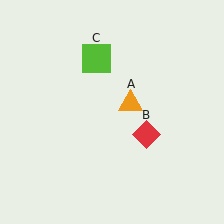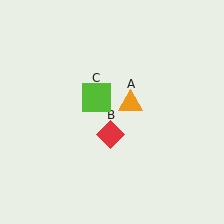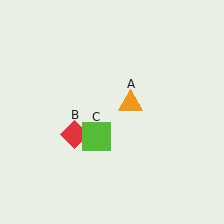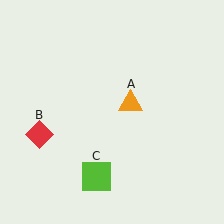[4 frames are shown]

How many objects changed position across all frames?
2 objects changed position: red diamond (object B), lime square (object C).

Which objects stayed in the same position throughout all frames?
Orange triangle (object A) remained stationary.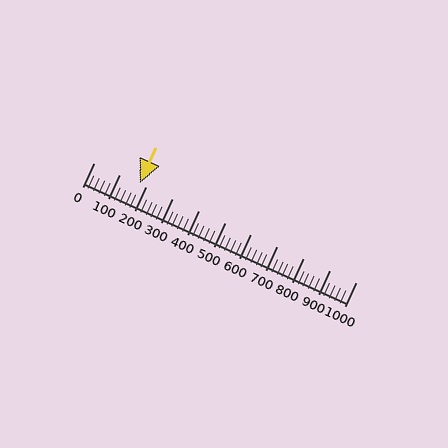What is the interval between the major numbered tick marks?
The major tick marks are spaced 100 units apart.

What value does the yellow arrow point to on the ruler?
The yellow arrow points to approximately 174.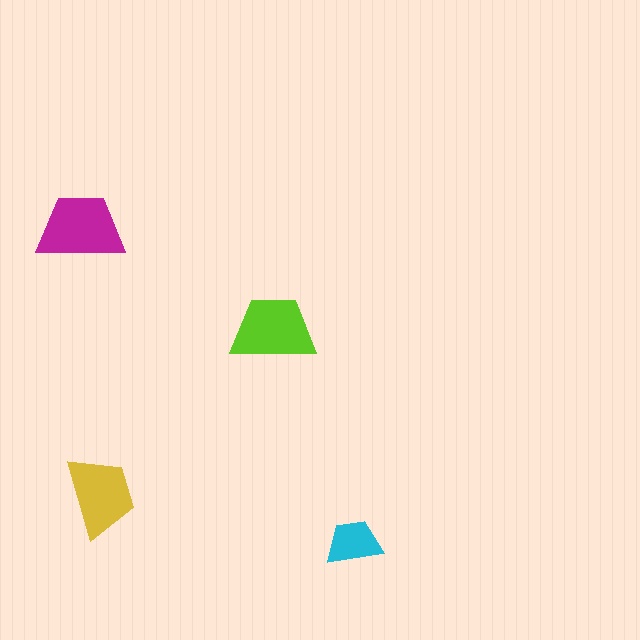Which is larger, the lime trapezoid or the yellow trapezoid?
The lime one.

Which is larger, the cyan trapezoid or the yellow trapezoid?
The yellow one.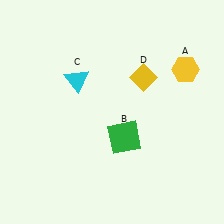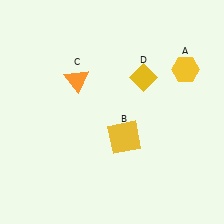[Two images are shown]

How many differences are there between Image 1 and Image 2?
There are 2 differences between the two images.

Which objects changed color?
B changed from green to yellow. C changed from cyan to orange.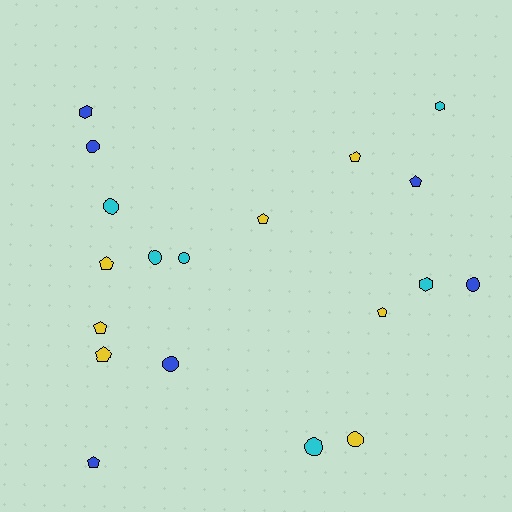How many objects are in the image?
There are 19 objects.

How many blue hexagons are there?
There is 1 blue hexagon.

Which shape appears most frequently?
Circle, with 8 objects.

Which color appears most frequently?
Yellow, with 7 objects.